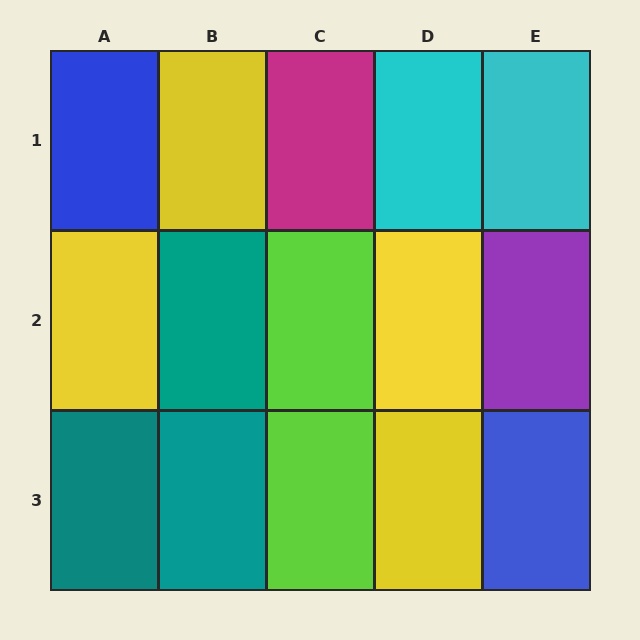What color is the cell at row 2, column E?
Purple.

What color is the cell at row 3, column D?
Yellow.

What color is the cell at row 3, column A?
Teal.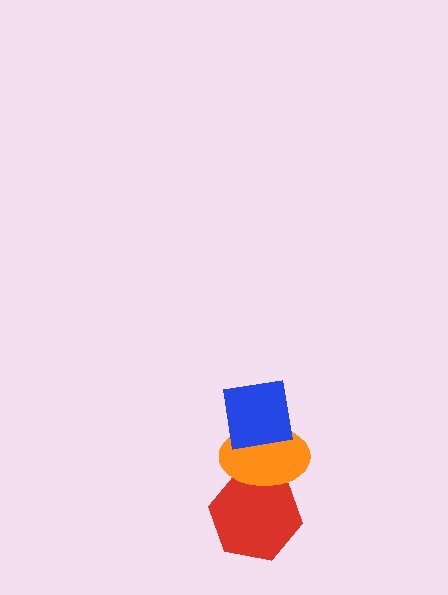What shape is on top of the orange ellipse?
The blue square is on top of the orange ellipse.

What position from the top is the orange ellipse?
The orange ellipse is 2nd from the top.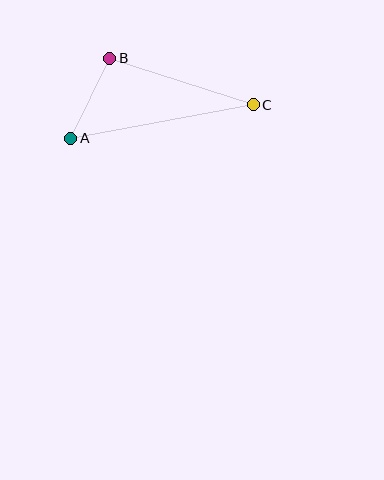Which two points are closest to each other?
Points A and B are closest to each other.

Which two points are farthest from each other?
Points A and C are farthest from each other.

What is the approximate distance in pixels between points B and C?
The distance between B and C is approximately 151 pixels.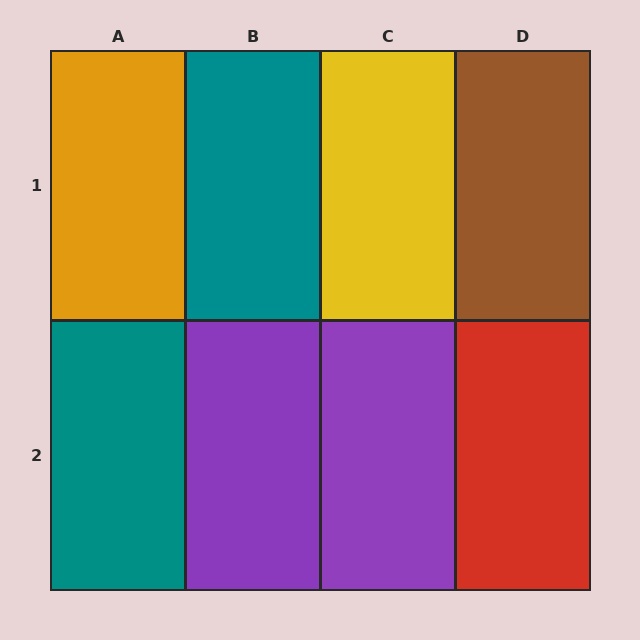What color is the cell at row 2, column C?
Purple.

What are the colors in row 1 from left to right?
Orange, teal, yellow, brown.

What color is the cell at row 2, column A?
Teal.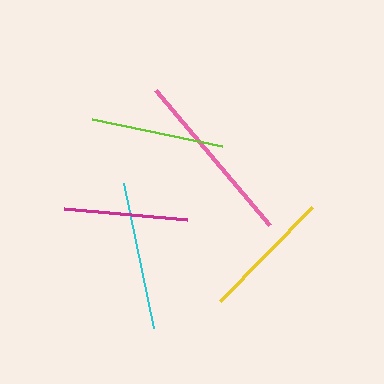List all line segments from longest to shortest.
From longest to shortest: pink, cyan, lime, yellow, magenta.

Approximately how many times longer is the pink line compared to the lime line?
The pink line is approximately 1.3 times the length of the lime line.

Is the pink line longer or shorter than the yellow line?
The pink line is longer than the yellow line.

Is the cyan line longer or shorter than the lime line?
The cyan line is longer than the lime line.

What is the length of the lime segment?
The lime segment is approximately 133 pixels long.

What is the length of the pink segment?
The pink segment is approximately 177 pixels long.